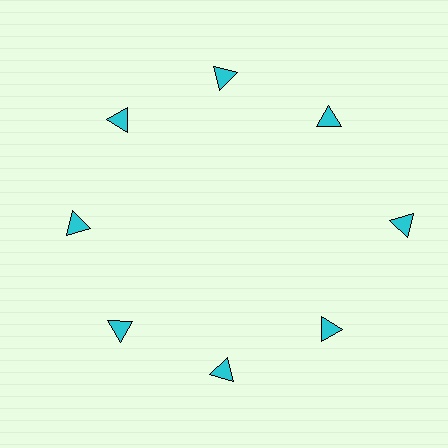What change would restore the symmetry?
The symmetry would be restored by moving it inward, back onto the ring so that all 8 triangles sit at equal angles and equal distance from the center.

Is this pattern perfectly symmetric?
No. The 8 cyan triangles are arranged in a ring, but one element near the 3 o'clock position is pushed outward from the center, breaking the 8-fold rotational symmetry.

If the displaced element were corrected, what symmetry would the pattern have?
It would have 8-fold rotational symmetry — the pattern would map onto itself every 45 degrees.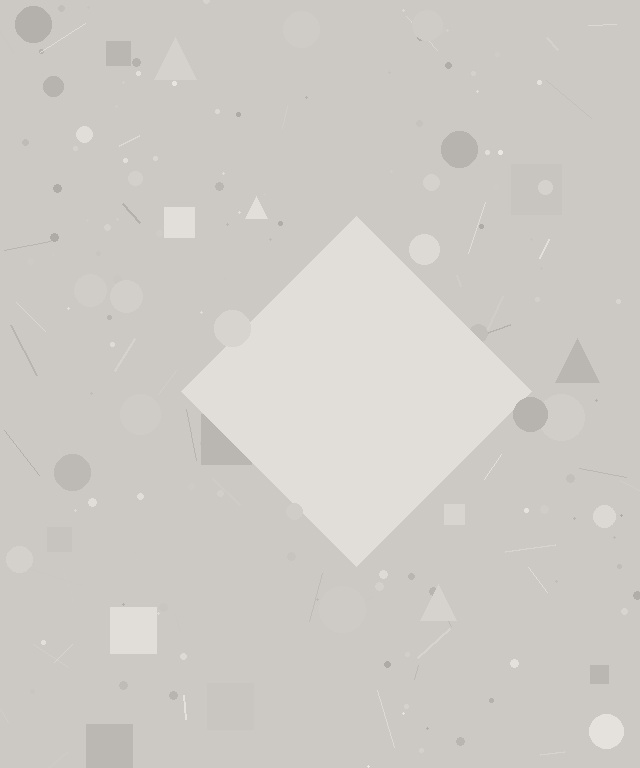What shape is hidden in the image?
A diamond is hidden in the image.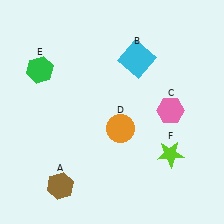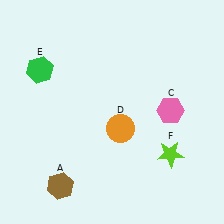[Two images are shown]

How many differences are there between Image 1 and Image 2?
There is 1 difference between the two images.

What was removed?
The cyan square (B) was removed in Image 2.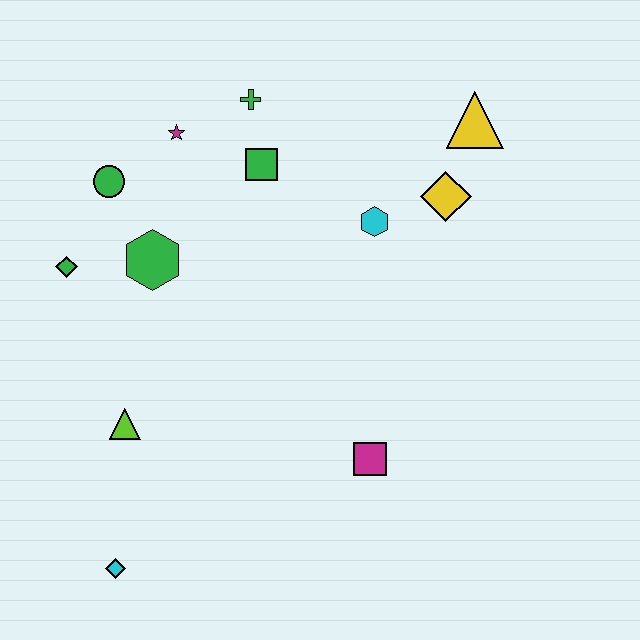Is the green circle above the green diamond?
Yes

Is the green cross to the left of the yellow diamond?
Yes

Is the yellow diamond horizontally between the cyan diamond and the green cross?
No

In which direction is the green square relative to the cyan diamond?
The green square is above the cyan diamond.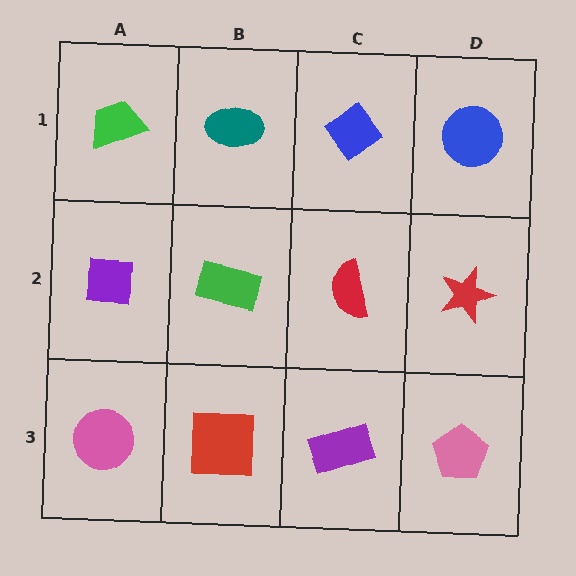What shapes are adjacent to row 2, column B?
A teal ellipse (row 1, column B), a red square (row 3, column B), a purple square (row 2, column A), a red semicircle (row 2, column C).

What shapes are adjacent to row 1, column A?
A purple square (row 2, column A), a teal ellipse (row 1, column B).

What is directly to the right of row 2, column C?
A red star.